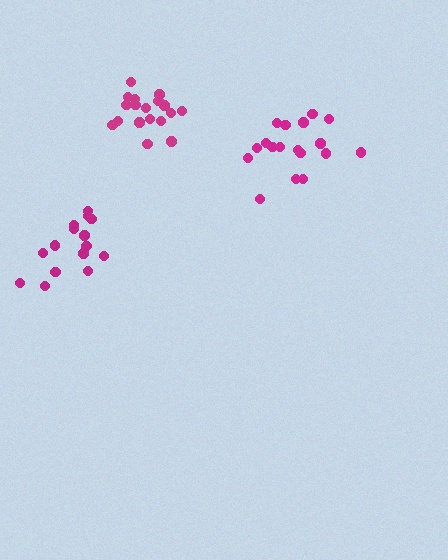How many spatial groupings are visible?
There are 3 spatial groupings.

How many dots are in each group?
Group 1: 18 dots, Group 2: 15 dots, Group 3: 18 dots (51 total).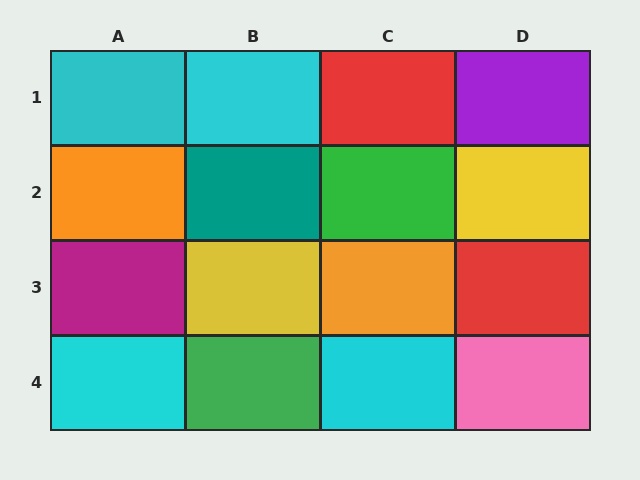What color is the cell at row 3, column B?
Yellow.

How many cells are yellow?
2 cells are yellow.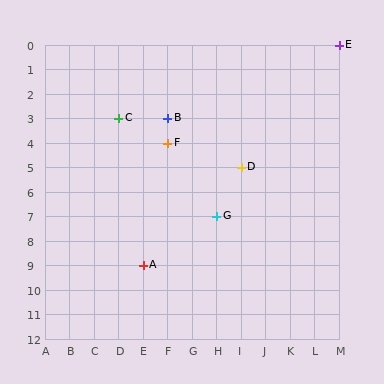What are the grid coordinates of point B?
Point B is at grid coordinates (F, 3).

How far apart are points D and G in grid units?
Points D and G are 1 column and 2 rows apart (about 2.2 grid units diagonally).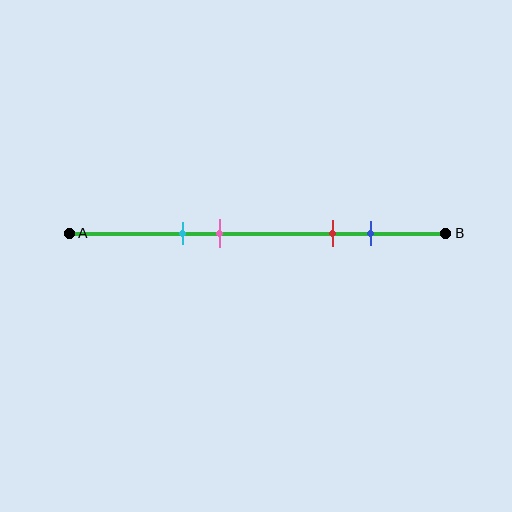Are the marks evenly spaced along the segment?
No, the marks are not evenly spaced.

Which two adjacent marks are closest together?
The cyan and pink marks are the closest adjacent pair.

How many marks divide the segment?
There are 4 marks dividing the segment.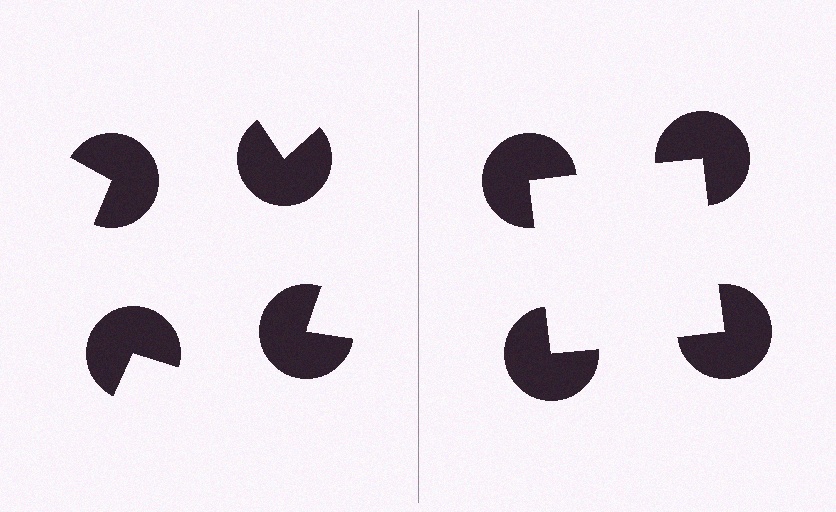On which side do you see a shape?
An illusory square appears on the right side. On the left side the wedge cuts are rotated, so no coherent shape forms.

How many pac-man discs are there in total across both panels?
8 — 4 on each side.